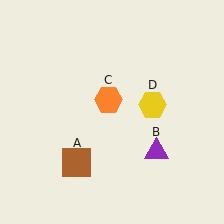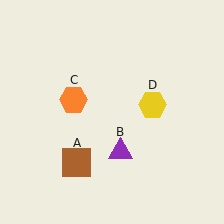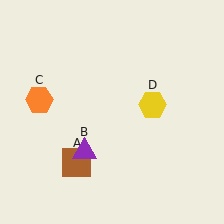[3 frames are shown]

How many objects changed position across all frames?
2 objects changed position: purple triangle (object B), orange hexagon (object C).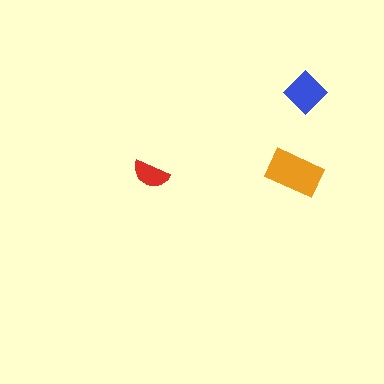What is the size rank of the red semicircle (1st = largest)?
3rd.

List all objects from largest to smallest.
The orange rectangle, the blue diamond, the red semicircle.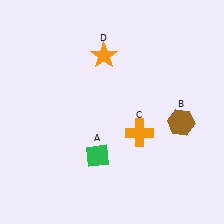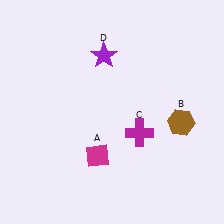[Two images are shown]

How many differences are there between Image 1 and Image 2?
There are 3 differences between the two images.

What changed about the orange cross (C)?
In Image 1, C is orange. In Image 2, it changed to magenta.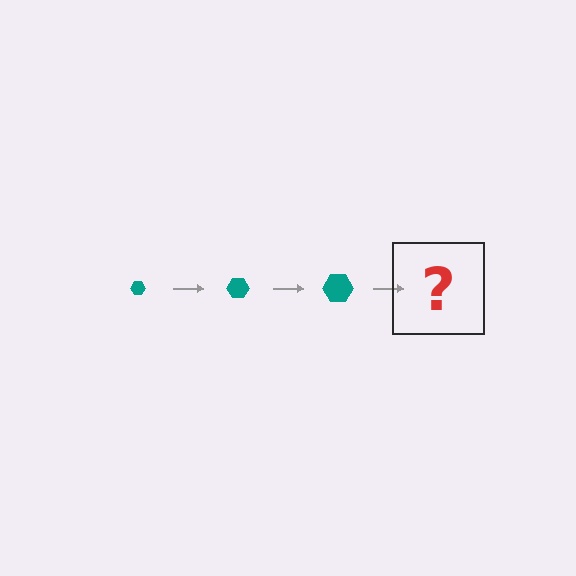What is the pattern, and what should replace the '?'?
The pattern is that the hexagon gets progressively larger each step. The '?' should be a teal hexagon, larger than the previous one.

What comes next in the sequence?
The next element should be a teal hexagon, larger than the previous one.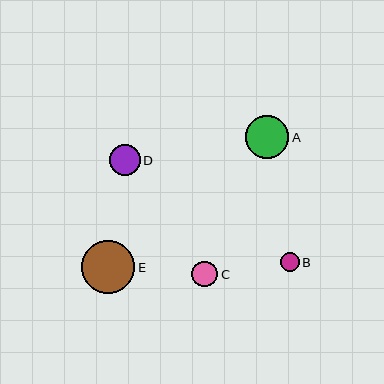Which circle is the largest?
Circle E is the largest with a size of approximately 53 pixels.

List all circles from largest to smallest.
From largest to smallest: E, A, D, C, B.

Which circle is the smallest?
Circle B is the smallest with a size of approximately 19 pixels.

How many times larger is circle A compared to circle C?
Circle A is approximately 1.7 times the size of circle C.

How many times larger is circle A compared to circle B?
Circle A is approximately 2.3 times the size of circle B.